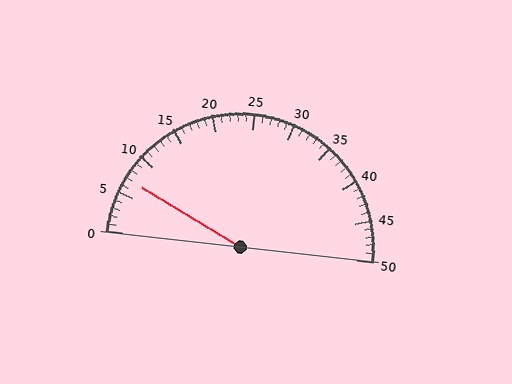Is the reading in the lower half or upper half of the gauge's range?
The reading is in the lower half of the range (0 to 50).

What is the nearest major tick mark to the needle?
The nearest major tick mark is 5.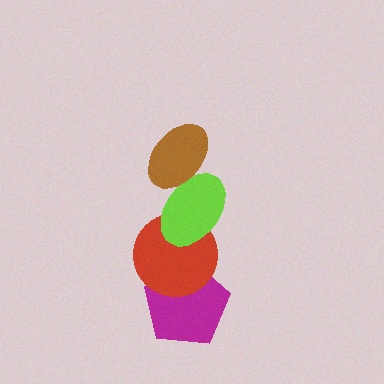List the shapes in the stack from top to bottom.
From top to bottom: the brown ellipse, the lime ellipse, the red circle, the magenta pentagon.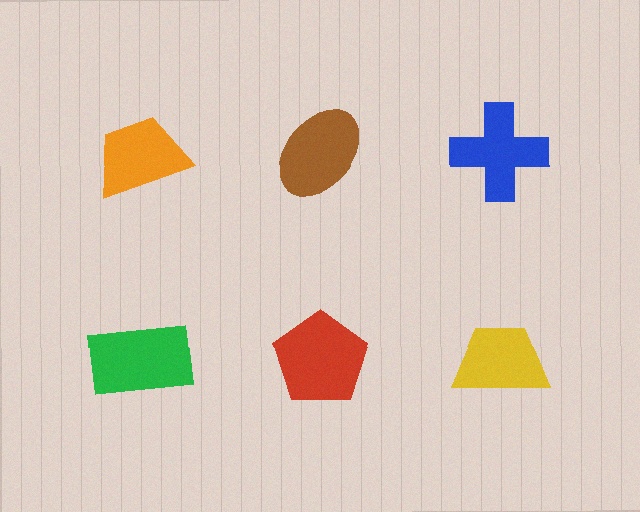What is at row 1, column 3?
A blue cross.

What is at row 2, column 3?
A yellow trapezoid.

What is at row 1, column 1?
An orange trapezoid.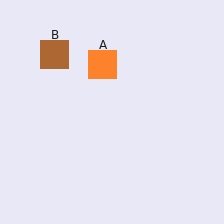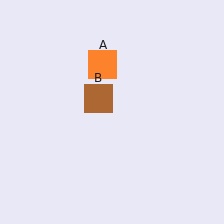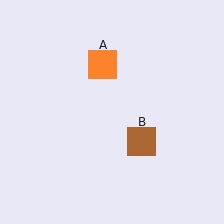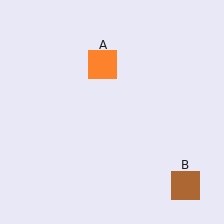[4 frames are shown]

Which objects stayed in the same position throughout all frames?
Orange square (object A) remained stationary.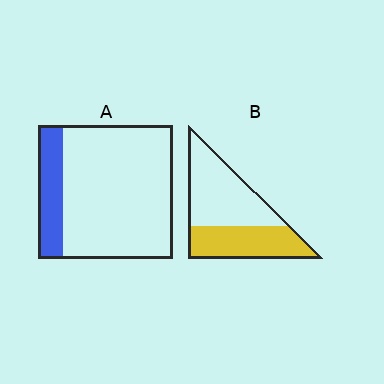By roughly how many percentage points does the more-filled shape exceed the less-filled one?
By roughly 25 percentage points (B over A).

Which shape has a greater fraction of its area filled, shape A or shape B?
Shape B.